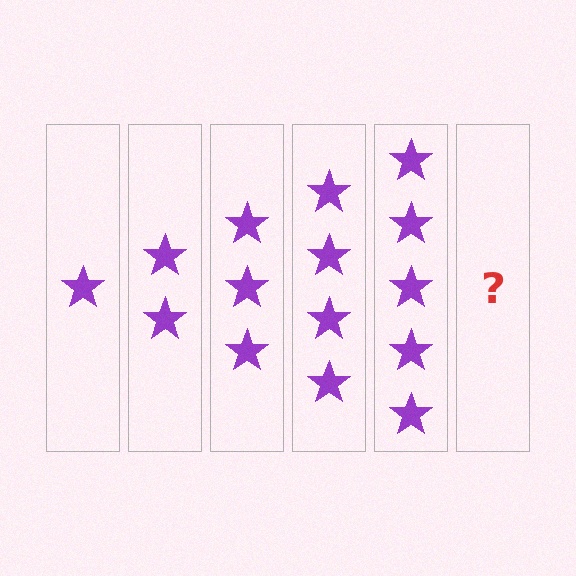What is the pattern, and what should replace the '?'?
The pattern is that each step adds one more star. The '?' should be 6 stars.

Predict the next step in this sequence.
The next step is 6 stars.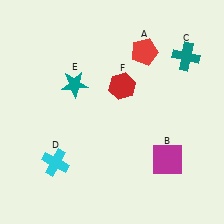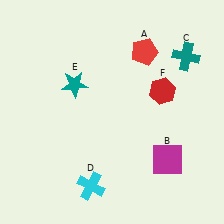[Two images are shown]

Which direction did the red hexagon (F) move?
The red hexagon (F) moved right.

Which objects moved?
The objects that moved are: the cyan cross (D), the red hexagon (F).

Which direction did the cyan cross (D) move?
The cyan cross (D) moved right.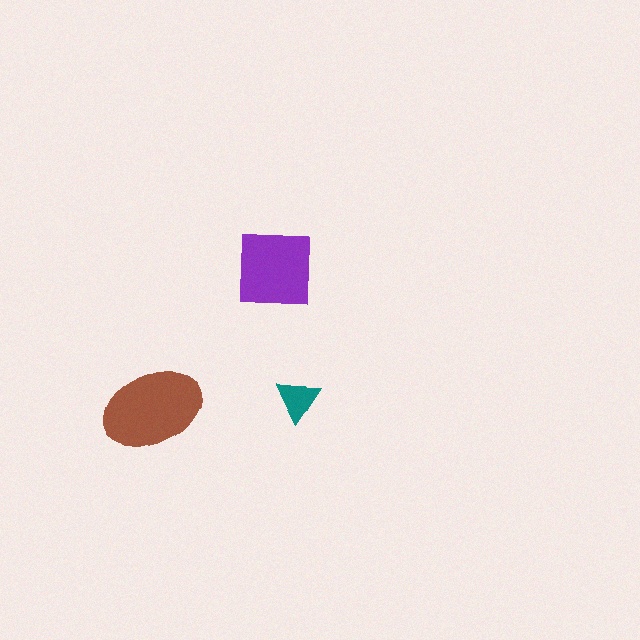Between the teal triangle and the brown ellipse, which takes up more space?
The brown ellipse.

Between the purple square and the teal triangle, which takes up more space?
The purple square.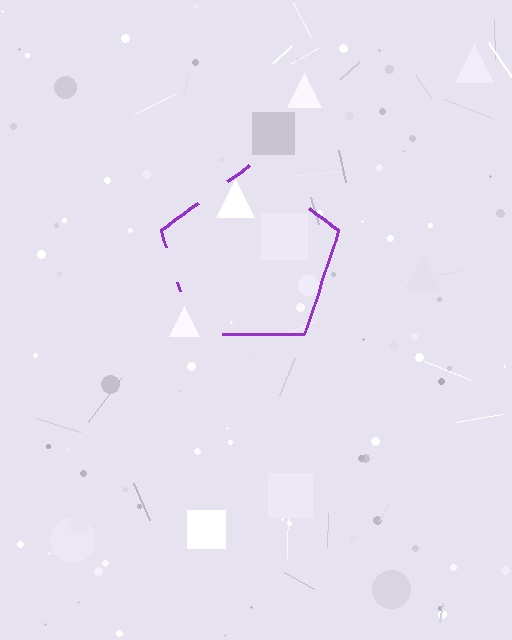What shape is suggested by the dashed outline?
The dashed outline suggests a pentagon.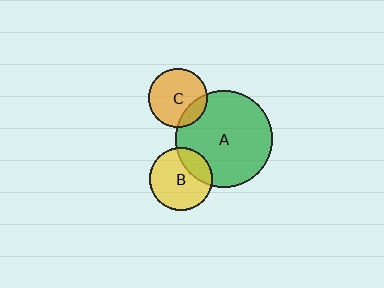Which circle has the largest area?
Circle A (green).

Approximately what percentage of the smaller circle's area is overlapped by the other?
Approximately 20%.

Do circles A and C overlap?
Yes.